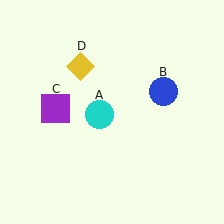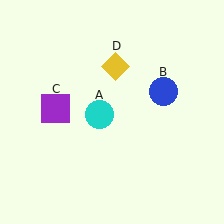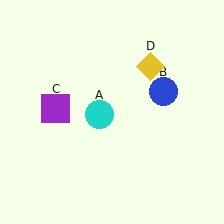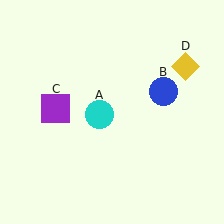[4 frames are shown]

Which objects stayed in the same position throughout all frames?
Cyan circle (object A) and blue circle (object B) and purple square (object C) remained stationary.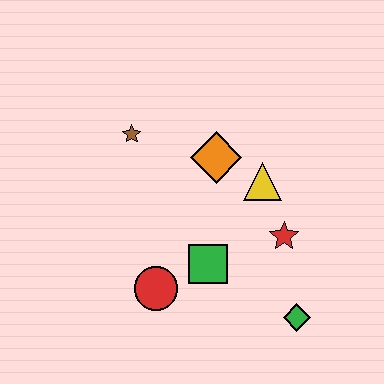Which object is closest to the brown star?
The orange diamond is closest to the brown star.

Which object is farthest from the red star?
The brown star is farthest from the red star.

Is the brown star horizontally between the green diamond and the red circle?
No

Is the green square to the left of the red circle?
No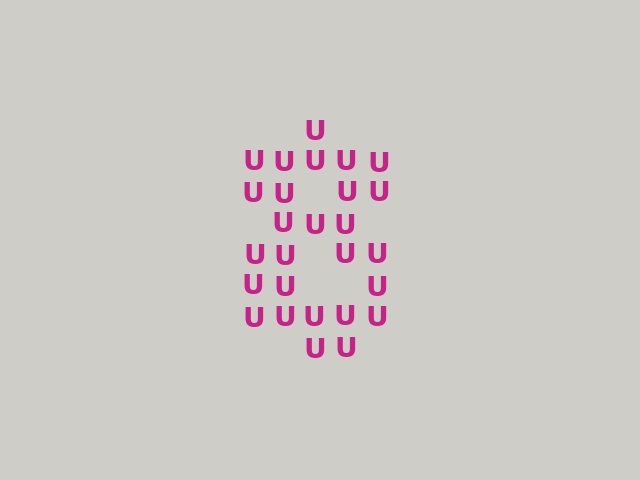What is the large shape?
The large shape is the digit 8.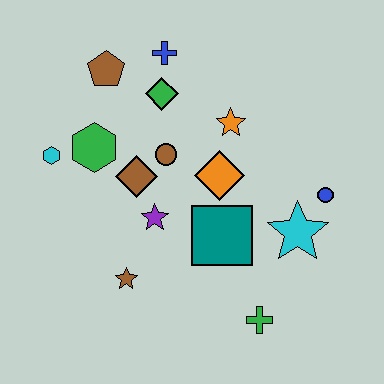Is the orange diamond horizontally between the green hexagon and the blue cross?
No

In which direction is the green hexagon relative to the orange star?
The green hexagon is to the left of the orange star.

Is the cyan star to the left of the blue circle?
Yes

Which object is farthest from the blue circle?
The cyan hexagon is farthest from the blue circle.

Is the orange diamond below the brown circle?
Yes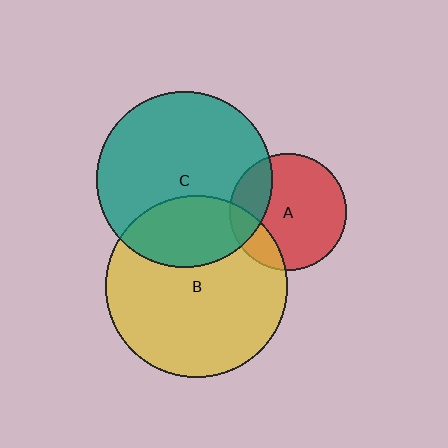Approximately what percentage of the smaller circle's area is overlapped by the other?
Approximately 25%.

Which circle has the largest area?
Circle B (yellow).